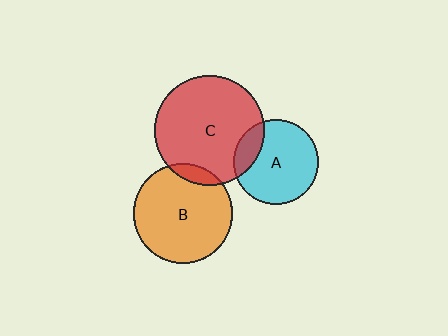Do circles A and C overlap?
Yes.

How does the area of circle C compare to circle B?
Approximately 1.2 times.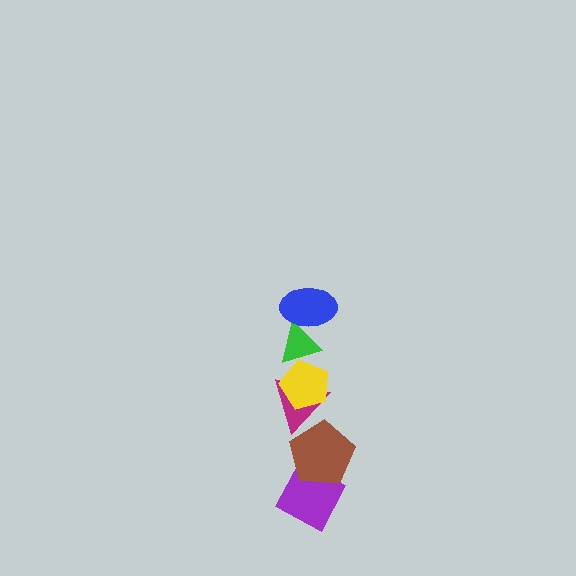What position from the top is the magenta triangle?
The magenta triangle is 4th from the top.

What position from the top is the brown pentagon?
The brown pentagon is 5th from the top.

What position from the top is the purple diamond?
The purple diamond is 6th from the top.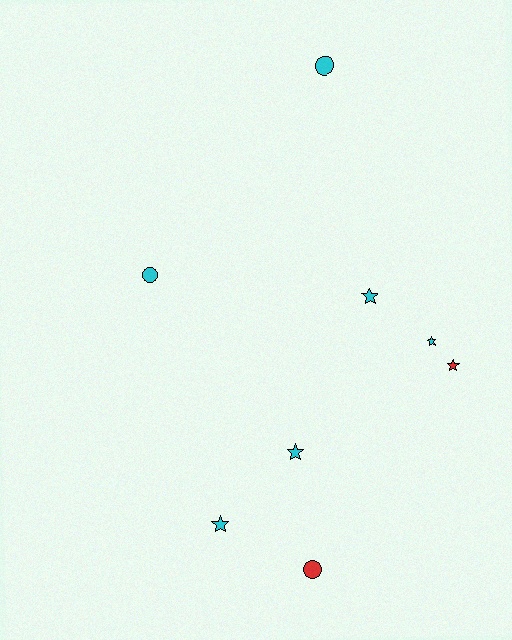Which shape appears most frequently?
Star, with 5 objects.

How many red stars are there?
There is 1 red star.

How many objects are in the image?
There are 8 objects.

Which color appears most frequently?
Cyan, with 6 objects.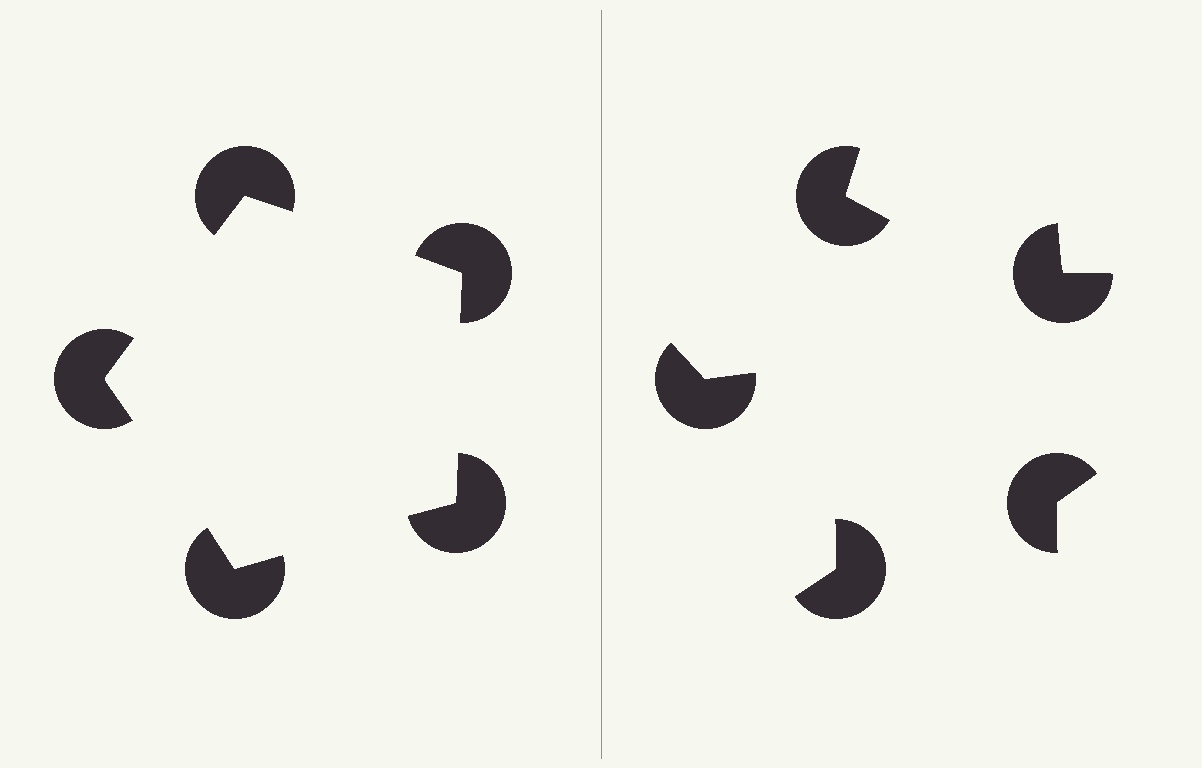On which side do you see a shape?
An illusory pentagon appears on the left side. On the right side the wedge cuts are rotated, so no coherent shape forms.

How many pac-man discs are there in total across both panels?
10 — 5 on each side.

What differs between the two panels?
The pac-man discs are positioned identically on both sides; only the wedge orientations differ. On the left they align to a pentagon; on the right they are misaligned.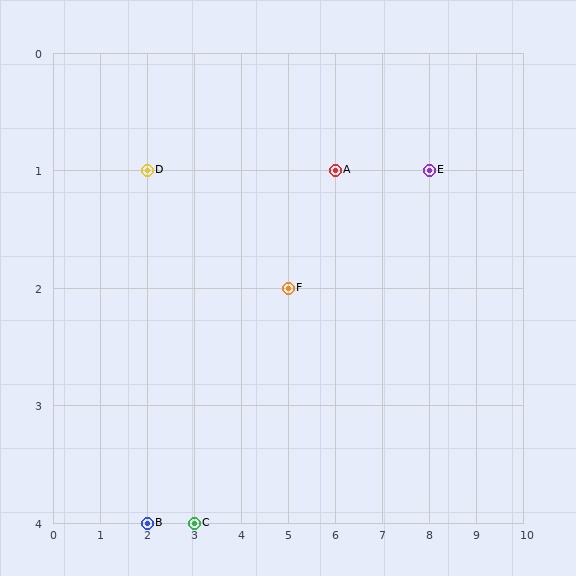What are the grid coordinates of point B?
Point B is at grid coordinates (2, 4).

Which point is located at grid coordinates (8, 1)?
Point E is at (8, 1).